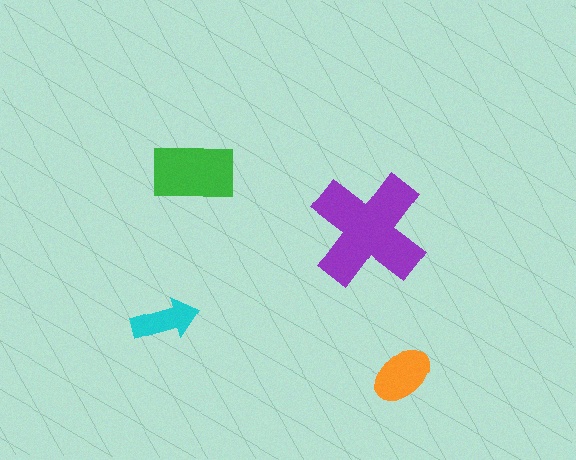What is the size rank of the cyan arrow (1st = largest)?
4th.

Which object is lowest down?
The orange ellipse is bottommost.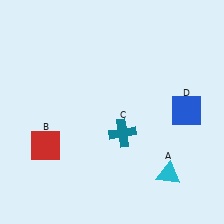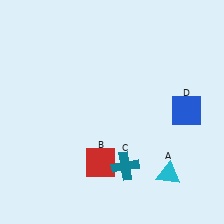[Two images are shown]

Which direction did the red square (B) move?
The red square (B) moved right.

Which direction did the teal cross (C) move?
The teal cross (C) moved down.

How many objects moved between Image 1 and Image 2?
2 objects moved between the two images.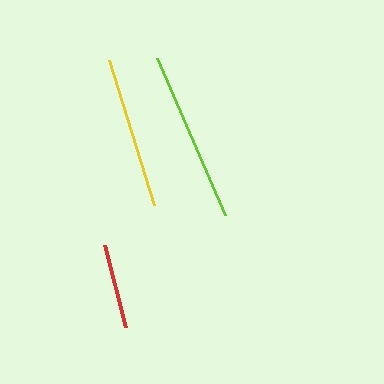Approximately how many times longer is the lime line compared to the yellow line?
The lime line is approximately 1.1 times the length of the yellow line.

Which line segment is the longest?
The lime line is the longest at approximately 171 pixels.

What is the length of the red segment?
The red segment is approximately 85 pixels long.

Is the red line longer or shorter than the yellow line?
The yellow line is longer than the red line.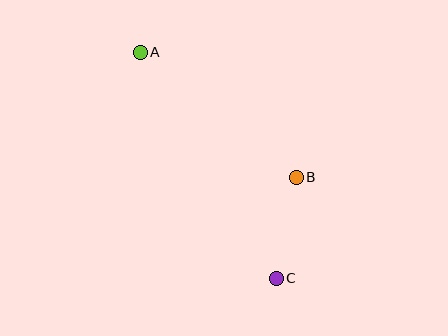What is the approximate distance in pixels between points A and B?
The distance between A and B is approximately 200 pixels.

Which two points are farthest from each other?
Points A and C are farthest from each other.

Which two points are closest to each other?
Points B and C are closest to each other.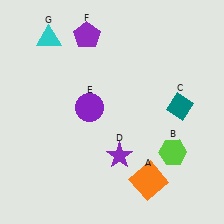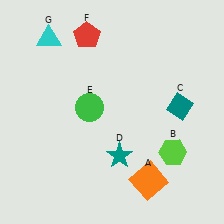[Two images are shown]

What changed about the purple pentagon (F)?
In Image 1, F is purple. In Image 2, it changed to red.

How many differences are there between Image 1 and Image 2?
There are 3 differences between the two images.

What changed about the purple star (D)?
In Image 1, D is purple. In Image 2, it changed to teal.